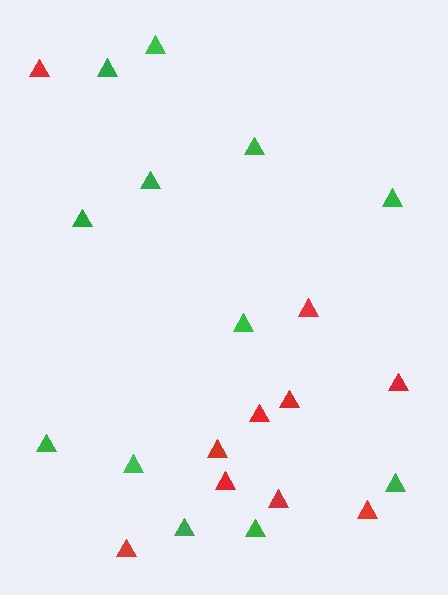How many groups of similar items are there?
There are 2 groups: one group of red triangles (10) and one group of green triangles (12).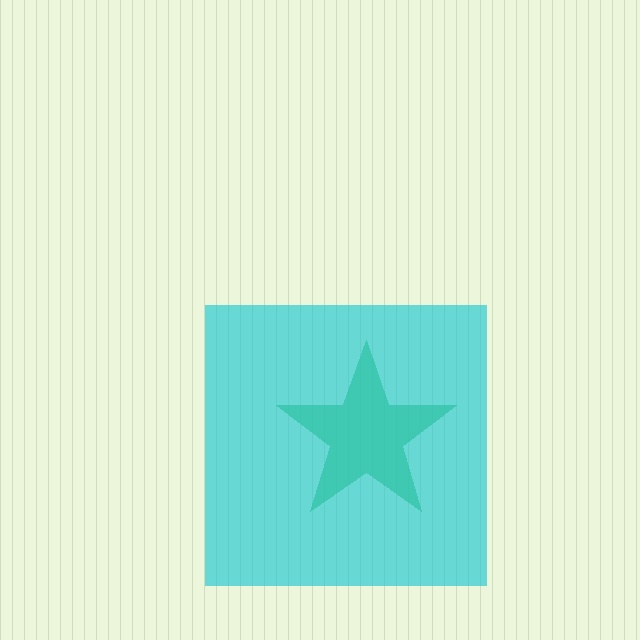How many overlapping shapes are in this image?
There are 2 overlapping shapes in the image.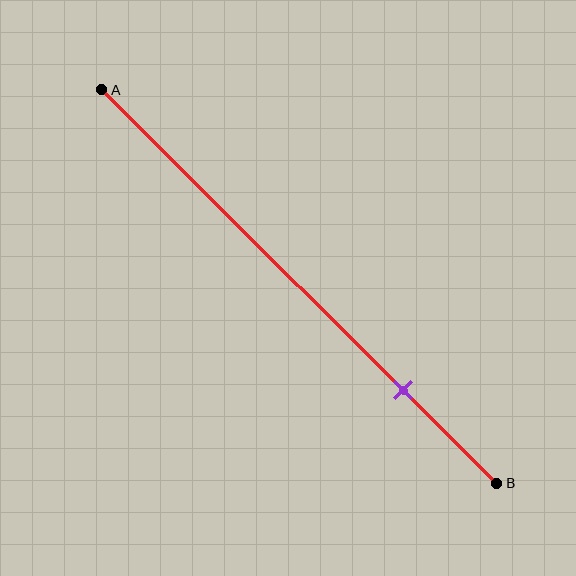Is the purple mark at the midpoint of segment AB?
No, the mark is at about 75% from A, not at the 50% midpoint.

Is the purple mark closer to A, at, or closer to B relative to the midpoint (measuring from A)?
The purple mark is closer to point B than the midpoint of segment AB.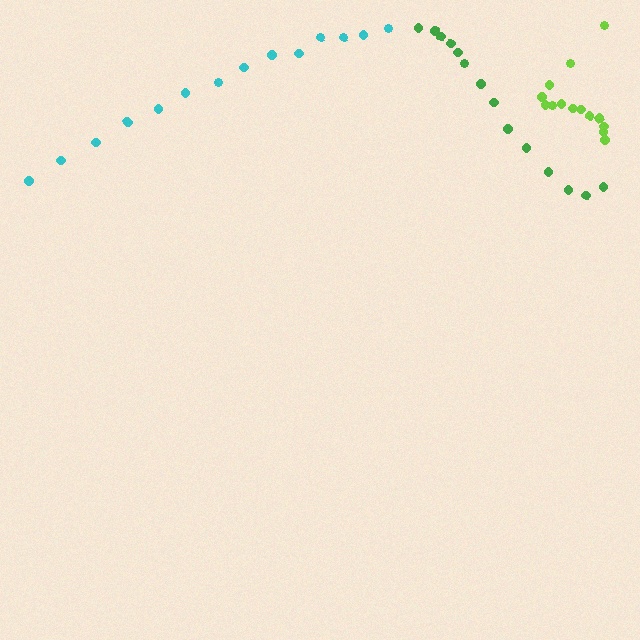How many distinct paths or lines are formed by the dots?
There are 3 distinct paths.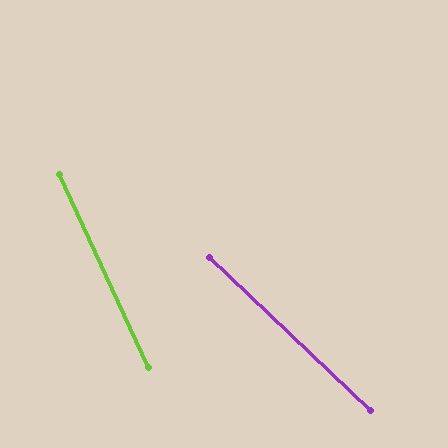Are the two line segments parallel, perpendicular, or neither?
Neither parallel nor perpendicular — they differ by about 22°.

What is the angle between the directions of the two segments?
Approximately 22 degrees.